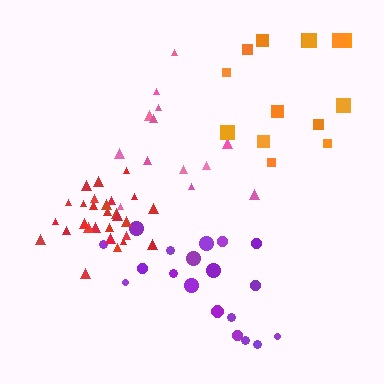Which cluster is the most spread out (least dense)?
Pink.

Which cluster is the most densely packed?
Red.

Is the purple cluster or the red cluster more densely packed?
Red.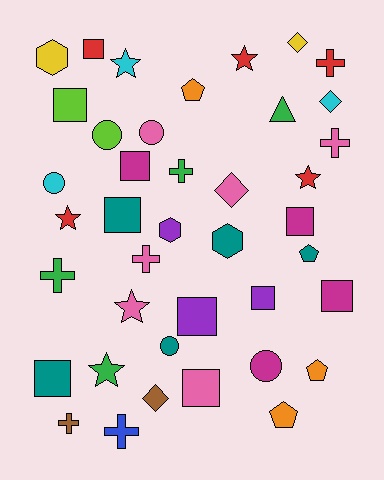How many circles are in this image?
There are 5 circles.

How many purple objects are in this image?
There are 3 purple objects.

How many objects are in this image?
There are 40 objects.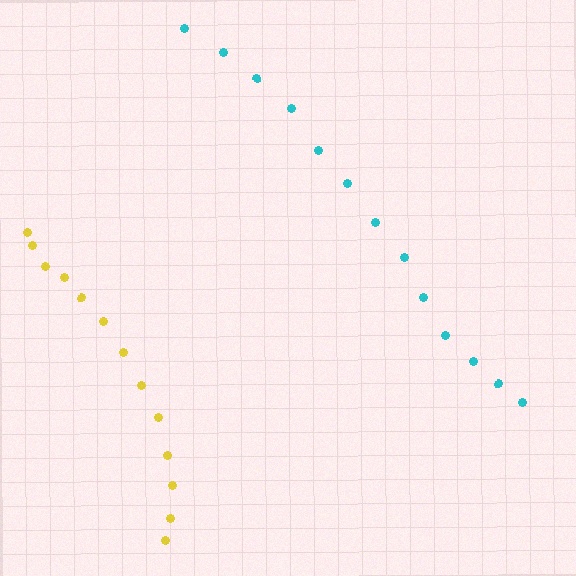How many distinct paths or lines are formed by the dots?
There are 2 distinct paths.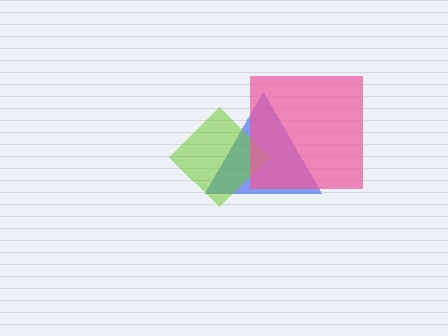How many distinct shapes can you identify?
There are 3 distinct shapes: a blue triangle, a lime diamond, a pink square.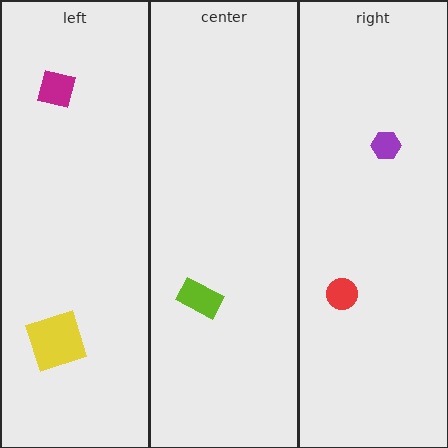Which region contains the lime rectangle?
The center region.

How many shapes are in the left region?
2.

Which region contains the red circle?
The right region.